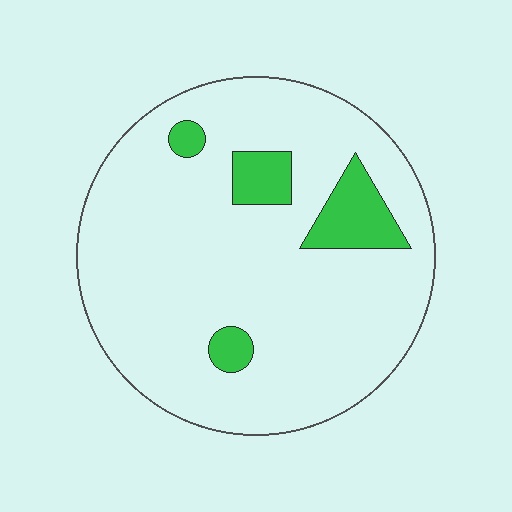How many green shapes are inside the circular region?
4.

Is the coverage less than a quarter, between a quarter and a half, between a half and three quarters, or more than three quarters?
Less than a quarter.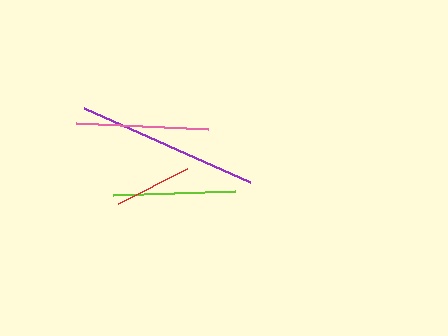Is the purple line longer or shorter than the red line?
The purple line is longer than the red line.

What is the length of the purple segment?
The purple segment is approximately 181 pixels long.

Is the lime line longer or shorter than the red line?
The lime line is longer than the red line.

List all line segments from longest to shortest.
From longest to shortest: purple, pink, lime, red.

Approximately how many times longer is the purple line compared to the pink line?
The purple line is approximately 1.4 times the length of the pink line.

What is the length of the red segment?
The red segment is approximately 77 pixels long.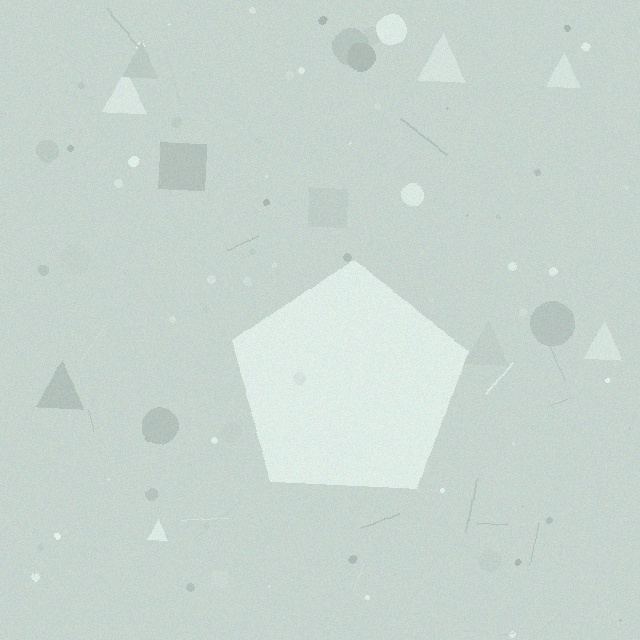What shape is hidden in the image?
A pentagon is hidden in the image.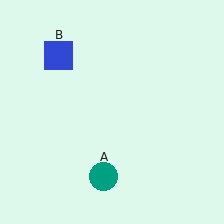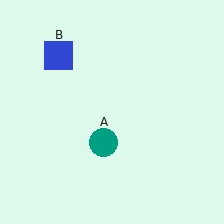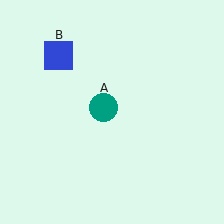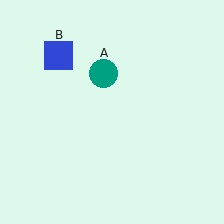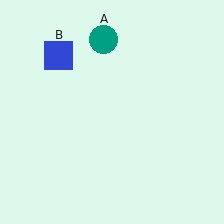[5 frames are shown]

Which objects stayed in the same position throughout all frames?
Blue square (object B) remained stationary.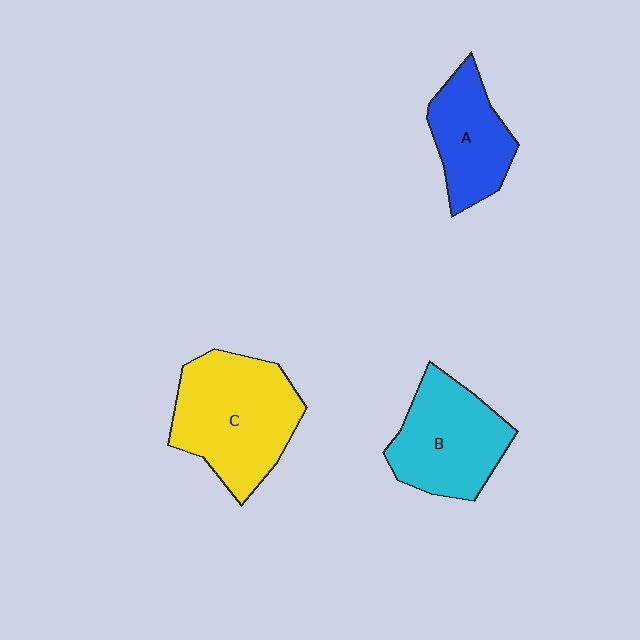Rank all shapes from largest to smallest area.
From largest to smallest: C (yellow), B (cyan), A (blue).